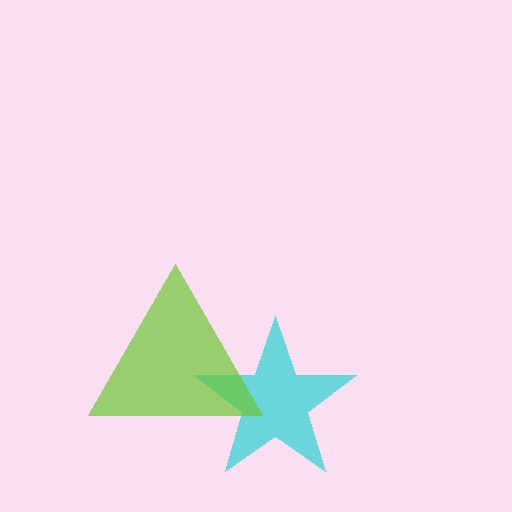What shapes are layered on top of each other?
The layered shapes are: a cyan star, a lime triangle.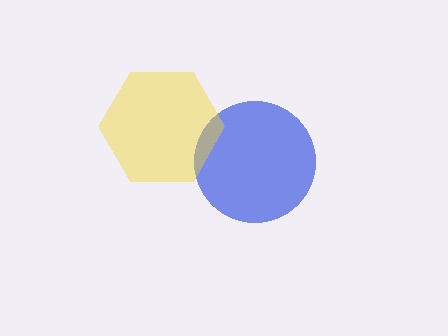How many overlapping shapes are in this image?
There are 2 overlapping shapes in the image.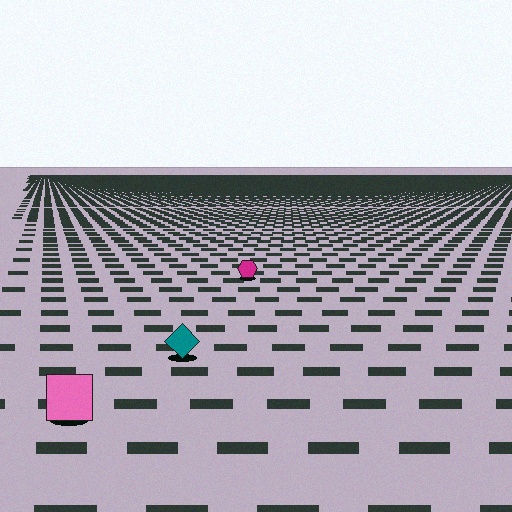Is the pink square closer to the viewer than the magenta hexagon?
Yes. The pink square is closer — you can tell from the texture gradient: the ground texture is coarser near it.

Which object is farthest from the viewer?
The magenta hexagon is farthest from the viewer. It appears smaller and the ground texture around it is denser.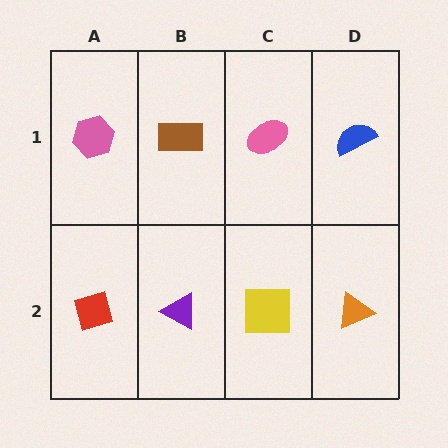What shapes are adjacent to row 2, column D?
A blue semicircle (row 1, column D), a yellow square (row 2, column C).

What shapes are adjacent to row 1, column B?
A purple triangle (row 2, column B), a pink hexagon (row 1, column A), a pink ellipse (row 1, column C).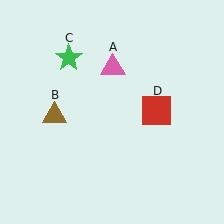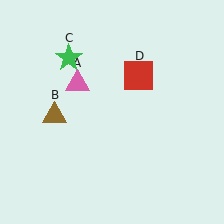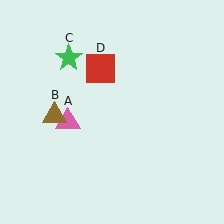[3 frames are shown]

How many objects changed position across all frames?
2 objects changed position: pink triangle (object A), red square (object D).